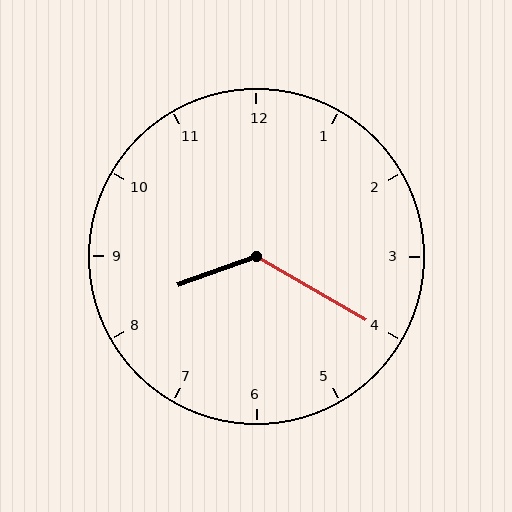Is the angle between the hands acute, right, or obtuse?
It is obtuse.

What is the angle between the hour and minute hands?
Approximately 130 degrees.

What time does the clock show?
8:20.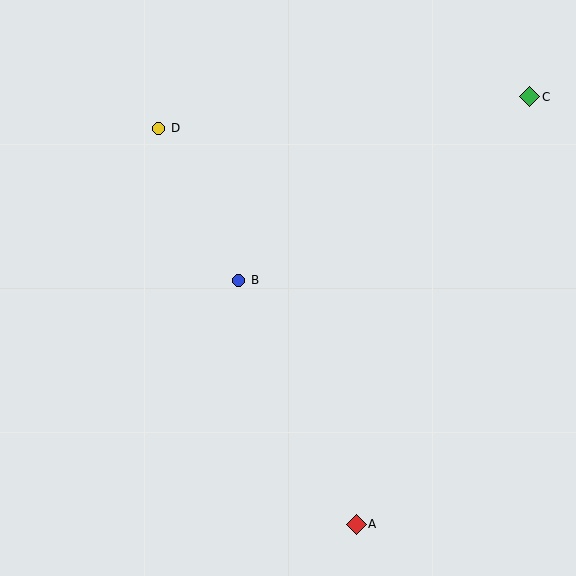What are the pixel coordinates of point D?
Point D is at (159, 128).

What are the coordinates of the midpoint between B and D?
The midpoint between B and D is at (199, 204).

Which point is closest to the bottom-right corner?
Point A is closest to the bottom-right corner.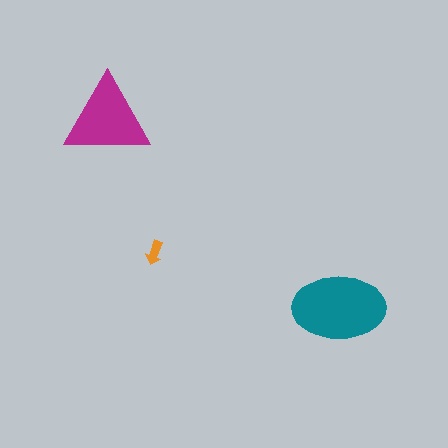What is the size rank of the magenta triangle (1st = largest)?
2nd.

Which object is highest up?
The magenta triangle is topmost.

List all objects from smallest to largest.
The orange arrow, the magenta triangle, the teal ellipse.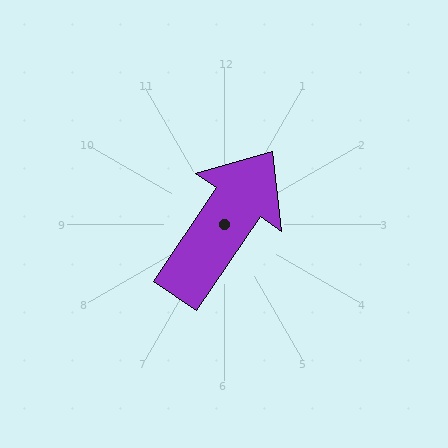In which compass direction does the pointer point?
Northeast.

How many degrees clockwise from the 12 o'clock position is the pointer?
Approximately 34 degrees.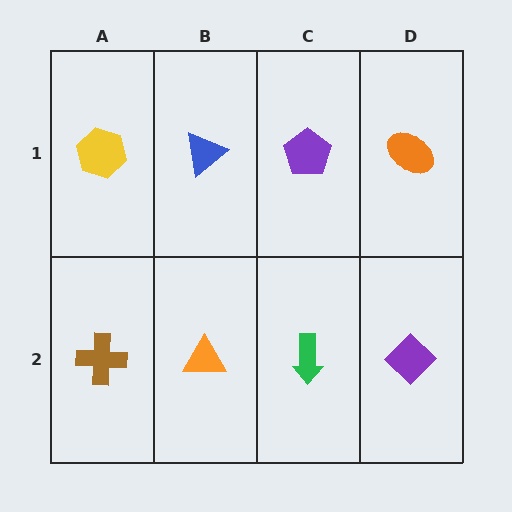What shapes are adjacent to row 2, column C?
A purple pentagon (row 1, column C), an orange triangle (row 2, column B), a purple diamond (row 2, column D).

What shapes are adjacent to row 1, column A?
A brown cross (row 2, column A), a blue triangle (row 1, column B).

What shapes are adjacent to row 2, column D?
An orange ellipse (row 1, column D), a green arrow (row 2, column C).